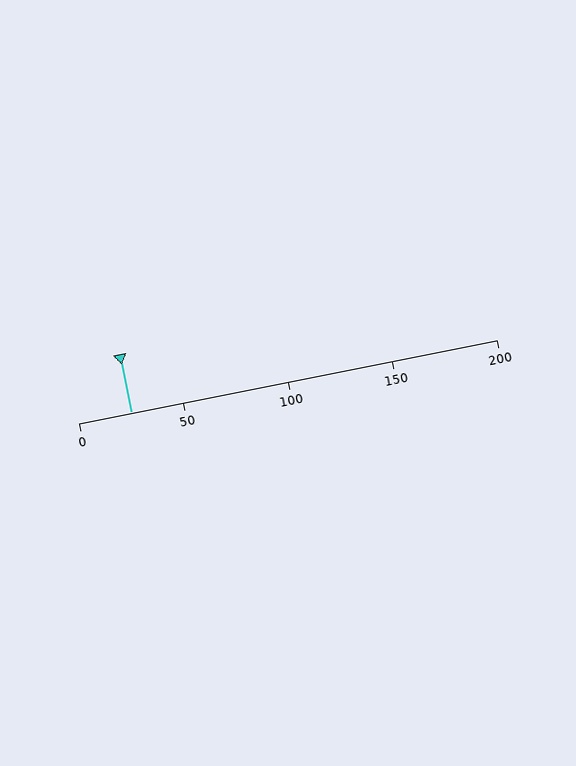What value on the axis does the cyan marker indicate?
The marker indicates approximately 25.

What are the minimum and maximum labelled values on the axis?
The axis runs from 0 to 200.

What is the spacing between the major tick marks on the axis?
The major ticks are spaced 50 apart.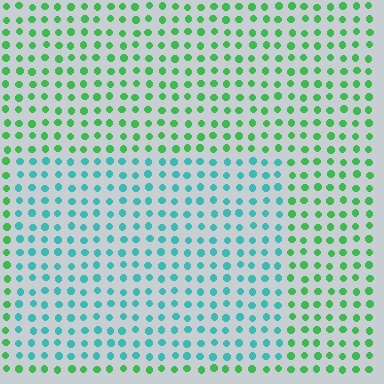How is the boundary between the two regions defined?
The boundary is defined purely by a slight shift in hue (about 48 degrees). Spacing, size, and orientation are identical on both sides.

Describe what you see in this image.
The image is filled with small green elements in a uniform arrangement. A rectangle-shaped region is visible where the elements are tinted to a slightly different hue, forming a subtle color boundary.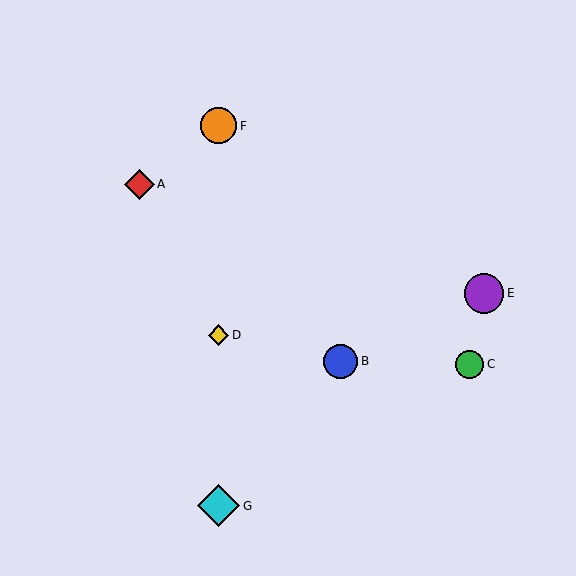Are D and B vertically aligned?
No, D is at x≈219 and B is at x≈341.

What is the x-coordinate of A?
Object A is at x≈139.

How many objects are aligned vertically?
3 objects (D, F, G) are aligned vertically.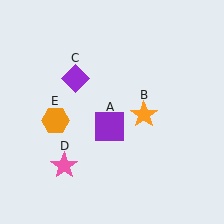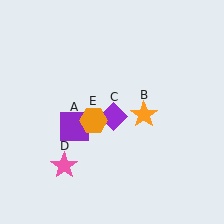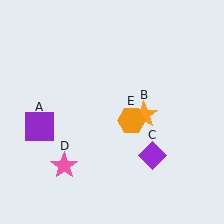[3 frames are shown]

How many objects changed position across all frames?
3 objects changed position: purple square (object A), purple diamond (object C), orange hexagon (object E).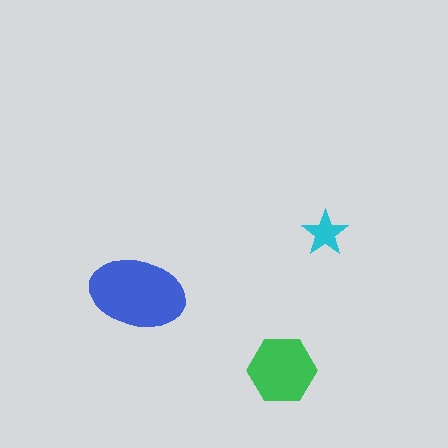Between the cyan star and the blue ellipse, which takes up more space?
The blue ellipse.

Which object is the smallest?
The cyan star.